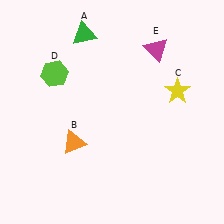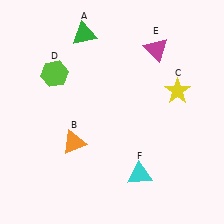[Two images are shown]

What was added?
A cyan triangle (F) was added in Image 2.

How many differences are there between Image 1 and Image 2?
There is 1 difference between the two images.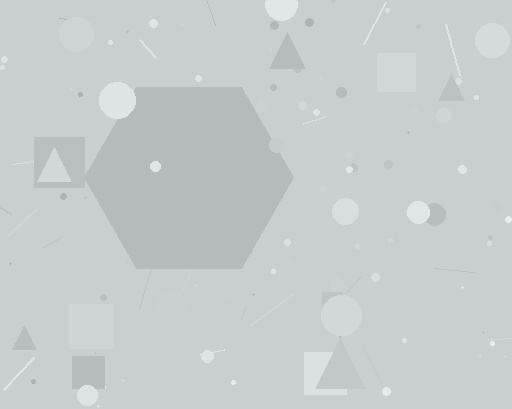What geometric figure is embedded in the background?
A hexagon is embedded in the background.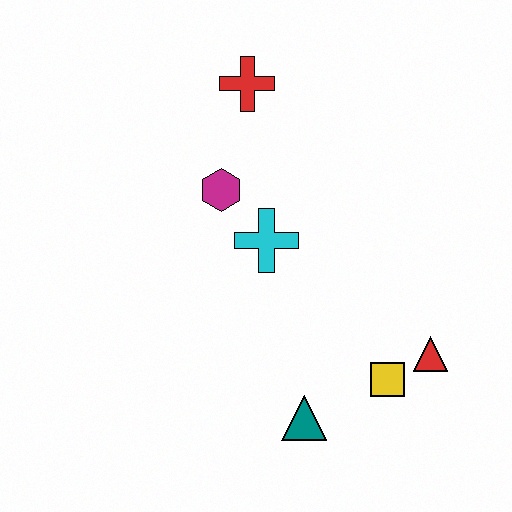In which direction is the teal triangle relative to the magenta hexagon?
The teal triangle is below the magenta hexagon.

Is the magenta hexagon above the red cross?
No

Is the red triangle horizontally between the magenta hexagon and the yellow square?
No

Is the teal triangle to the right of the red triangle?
No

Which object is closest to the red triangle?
The yellow square is closest to the red triangle.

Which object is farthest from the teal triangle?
The red cross is farthest from the teal triangle.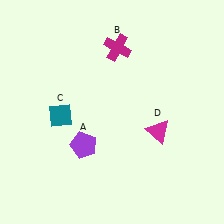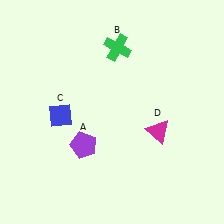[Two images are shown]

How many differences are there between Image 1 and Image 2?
There are 2 differences between the two images.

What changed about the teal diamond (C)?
In Image 1, C is teal. In Image 2, it changed to blue.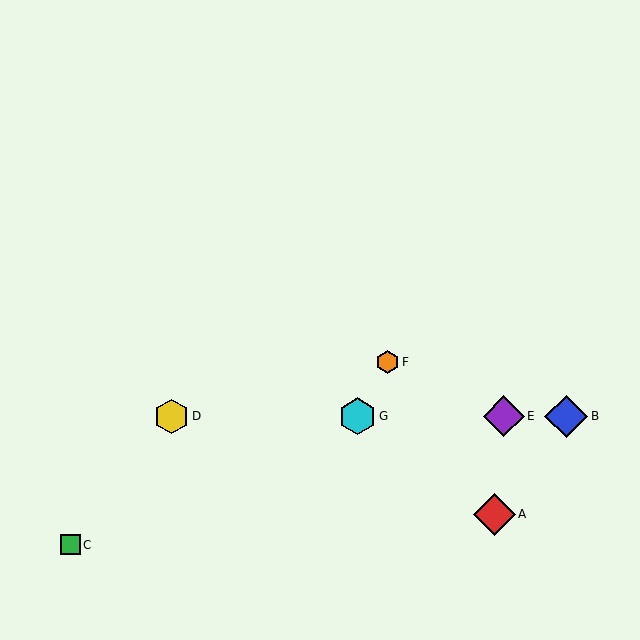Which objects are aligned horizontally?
Objects B, D, E, G are aligned horizontally.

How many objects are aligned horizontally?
4 objects (B, D, E, G) are aligned horizontally.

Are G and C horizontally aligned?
No, G is at y≈416 and C is at y≈545.